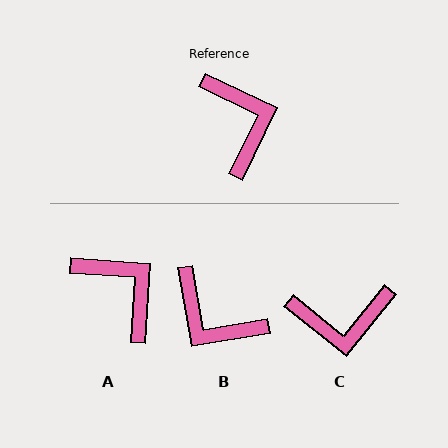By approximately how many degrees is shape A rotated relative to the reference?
Approximately 22 degrees counter-clockwise.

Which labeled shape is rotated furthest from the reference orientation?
B, about 144 degrees away.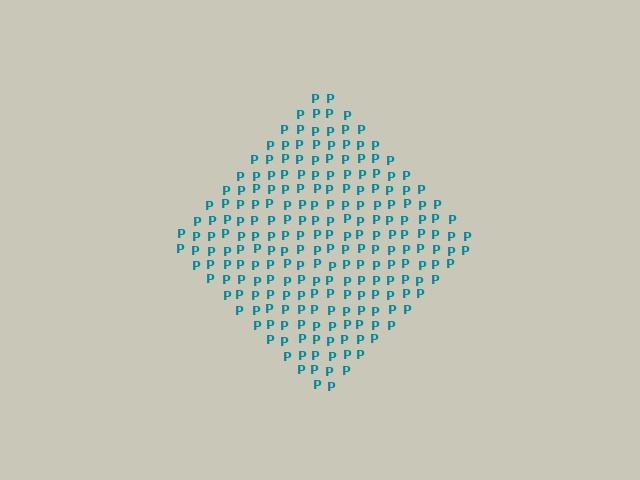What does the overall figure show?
The overall figure shows a diamond.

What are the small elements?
The small elements are letter P's.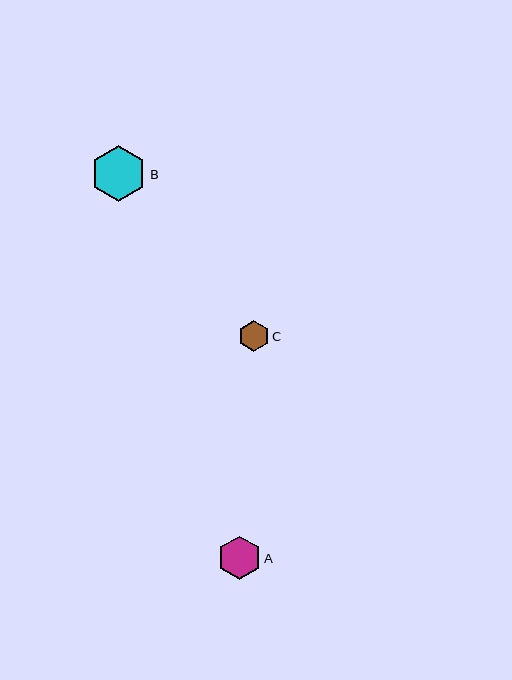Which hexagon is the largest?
Hexagon B is the largest with a size of approximately 56 pixels.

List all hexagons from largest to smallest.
From largest to smallest: B, A, C.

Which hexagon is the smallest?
Hexagon C is the smallest with a size of approximately 30 pixels.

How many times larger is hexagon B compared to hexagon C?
Hexagon B is approximately 1.8 times the size of hexagon C.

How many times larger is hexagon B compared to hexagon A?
Hexagon B is approximately 1.3 times the size of hexagon A.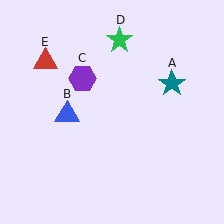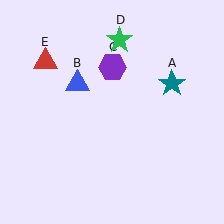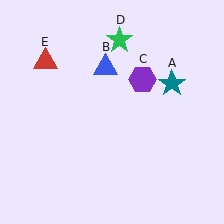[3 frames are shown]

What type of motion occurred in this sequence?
The blue triangle (object B), purple hexagon (object C) rotated clockwise around the center of the scene.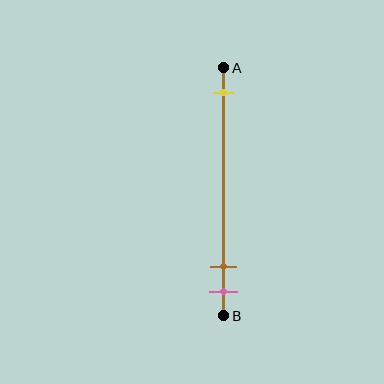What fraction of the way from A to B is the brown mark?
The brown mark is approximately 80% (0.8) of the way from A to B.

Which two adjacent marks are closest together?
The brown and pink marks are the closest adjacent pair.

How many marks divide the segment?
There are 3 marks dividing the segment.